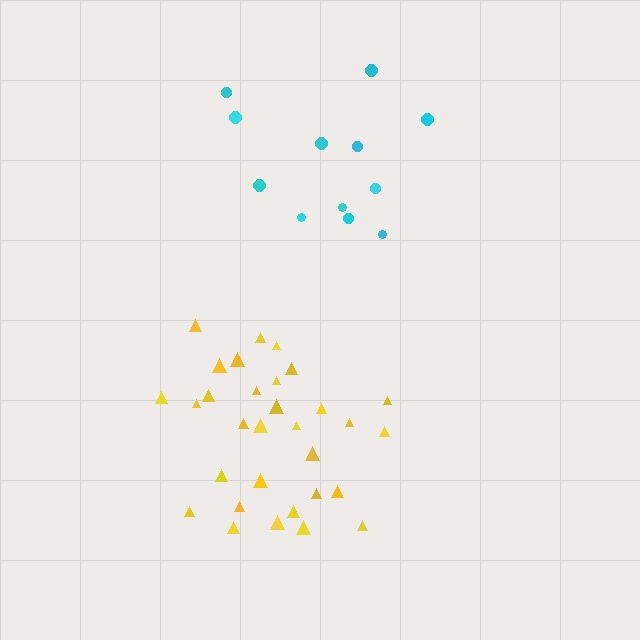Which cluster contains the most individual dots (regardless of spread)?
Yellow (31).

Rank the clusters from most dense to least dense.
yellow, cyan.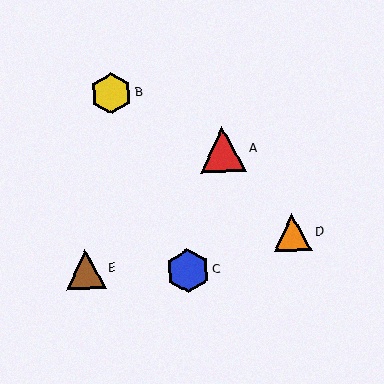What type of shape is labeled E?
Shape E is a brown triangle.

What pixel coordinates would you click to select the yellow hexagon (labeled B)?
Click at (111, 94) to select the yellow hexagon B.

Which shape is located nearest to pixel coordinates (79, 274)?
The brown triangle (labeled E) at (85, 269) is nearest to that location.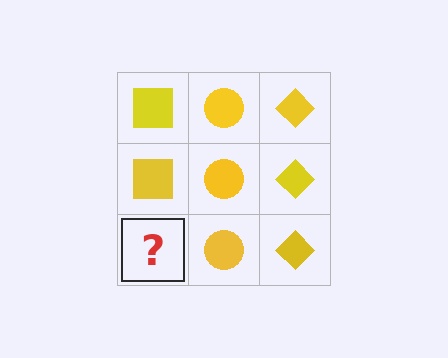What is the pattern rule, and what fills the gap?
The rule is that each column has a consistent shape. The gap should be filled with a yellow square.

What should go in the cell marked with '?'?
The missing cell should contain a yellow square.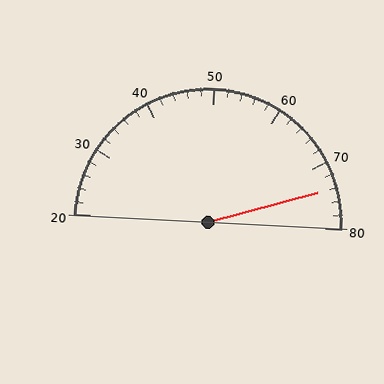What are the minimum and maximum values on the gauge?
The gauge ranges from 20 to 80.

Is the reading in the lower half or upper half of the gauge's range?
The reading is in the upper half of the range (20 to 80).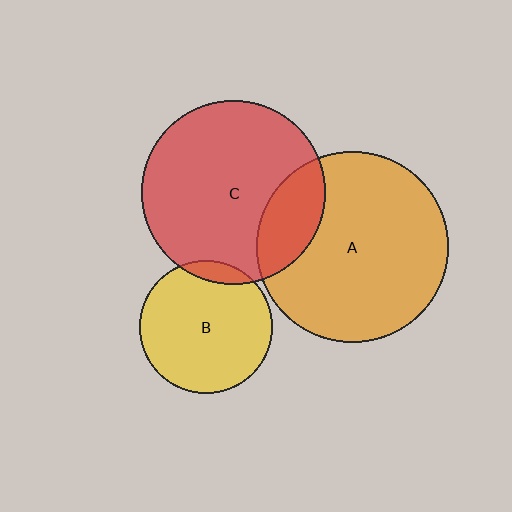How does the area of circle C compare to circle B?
Approximately 1.9 times.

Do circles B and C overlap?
Yes.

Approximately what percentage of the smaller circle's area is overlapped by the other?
Approximately 10%.